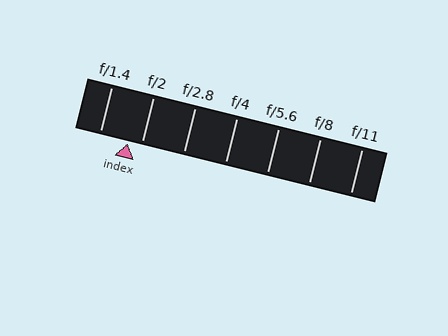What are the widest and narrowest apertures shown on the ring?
The widest aperture shown is f/1.4 and the narrowest is f/11.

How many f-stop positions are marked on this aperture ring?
There are 7 f-stop positions marked.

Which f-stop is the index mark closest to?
The index mark is closest to f/2.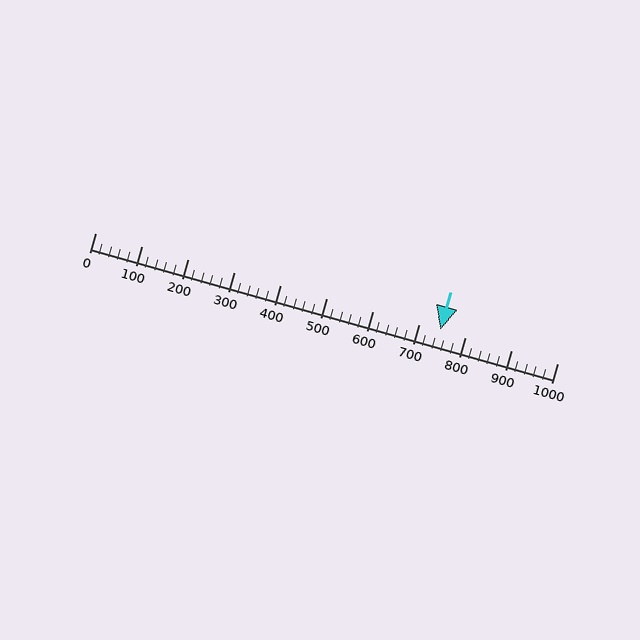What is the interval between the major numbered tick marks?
The major tick marks are spaced 100 units apart.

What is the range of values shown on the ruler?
The ruler shows values from 0 to 1000.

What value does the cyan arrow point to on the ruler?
The cyan arrow points to approximately 746.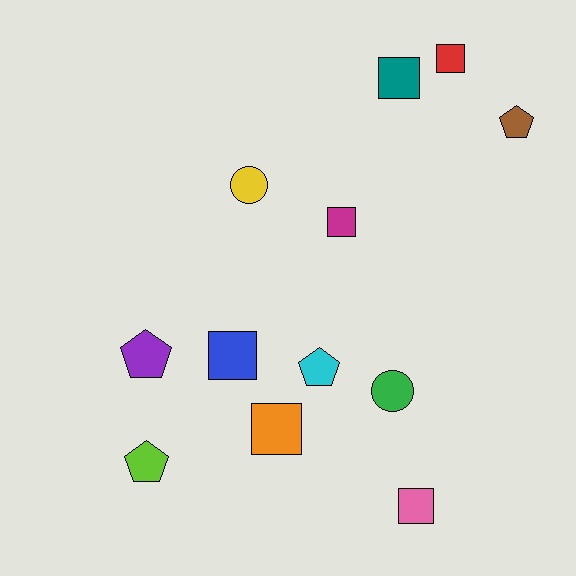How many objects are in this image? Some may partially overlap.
There are 12 objects.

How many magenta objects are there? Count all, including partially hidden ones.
There is 1 magenta object.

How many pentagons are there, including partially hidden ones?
There are 4 pentagons.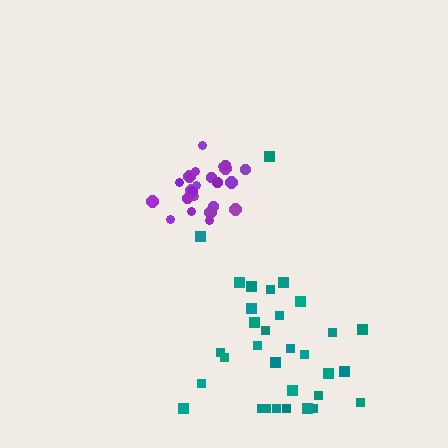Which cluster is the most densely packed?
Purple.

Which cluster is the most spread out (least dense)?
Teal.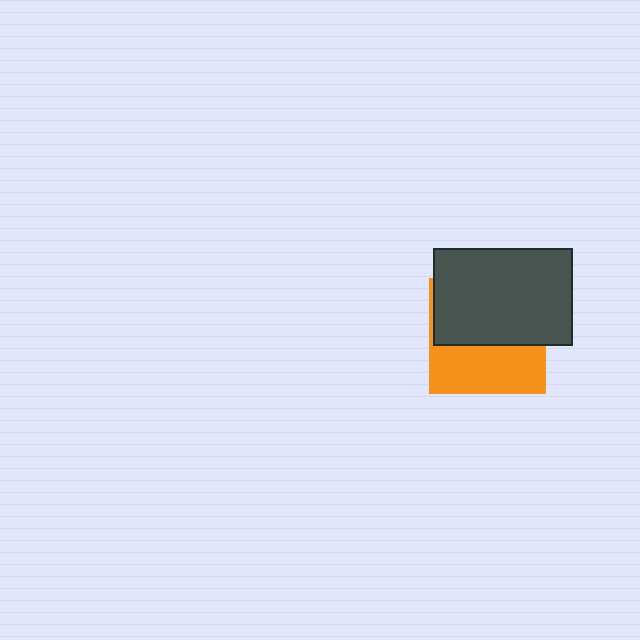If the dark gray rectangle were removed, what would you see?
You would see the complete orange square.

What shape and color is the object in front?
The object in front is a dark gray rectangle.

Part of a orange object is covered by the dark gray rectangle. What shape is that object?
It is a square.